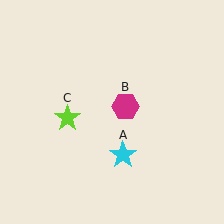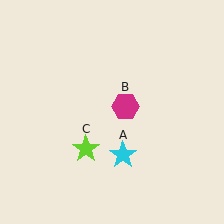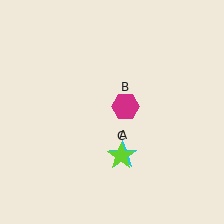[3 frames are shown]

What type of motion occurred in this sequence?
The lime star (object C) rotated counterclockwise around the center of the scene.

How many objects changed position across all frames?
1 object changed position: lime star (object C).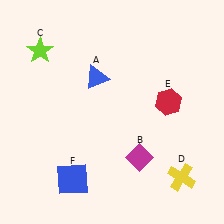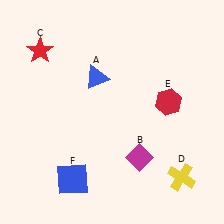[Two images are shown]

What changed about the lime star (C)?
In Image 1, C is lime. In Image 2, it changed to red.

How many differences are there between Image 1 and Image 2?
There is 1 difference between the two images.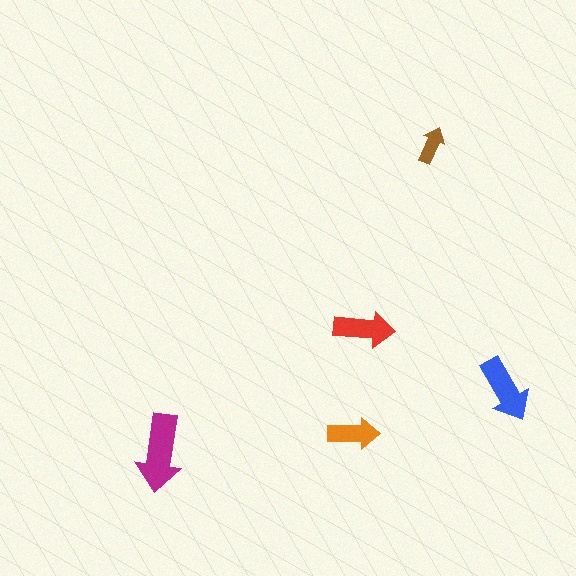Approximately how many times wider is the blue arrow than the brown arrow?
About 2 times wider.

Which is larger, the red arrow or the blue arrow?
The blue one.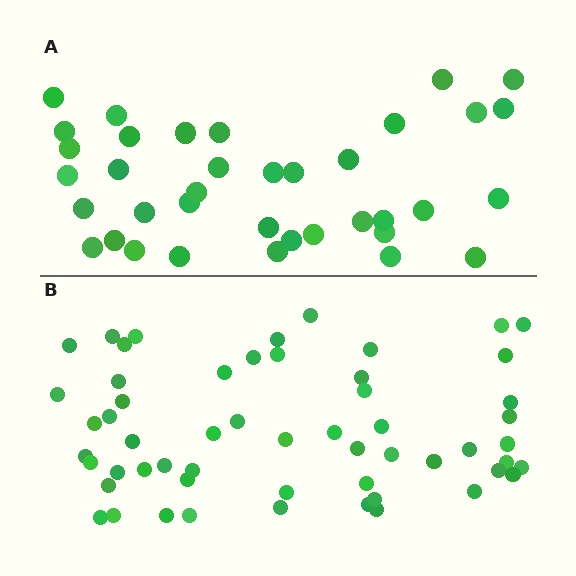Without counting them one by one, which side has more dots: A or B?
Region B (the bottom region) has more dots.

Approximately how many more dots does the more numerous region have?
Region B has approximately 20 more dots than region A.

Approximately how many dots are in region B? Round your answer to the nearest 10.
About 60 dots. (The exact count is 56, which rounds to 60.)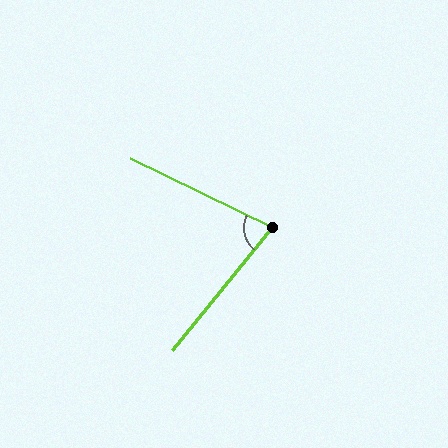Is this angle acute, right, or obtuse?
It is acute.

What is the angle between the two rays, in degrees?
Approximately 77 degrees.